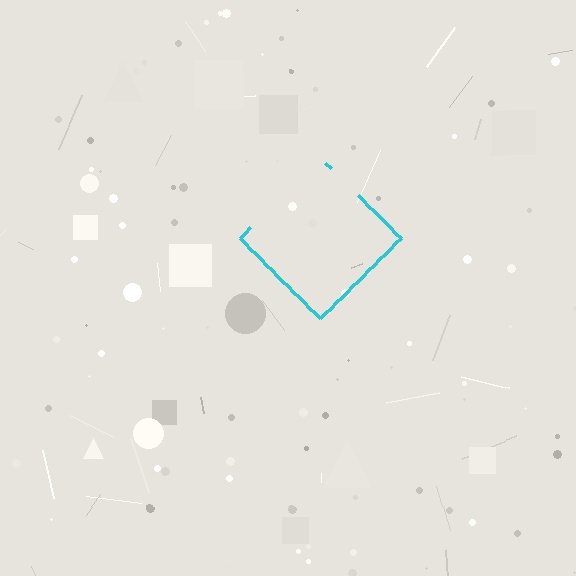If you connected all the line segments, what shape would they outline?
They would outline a diamond.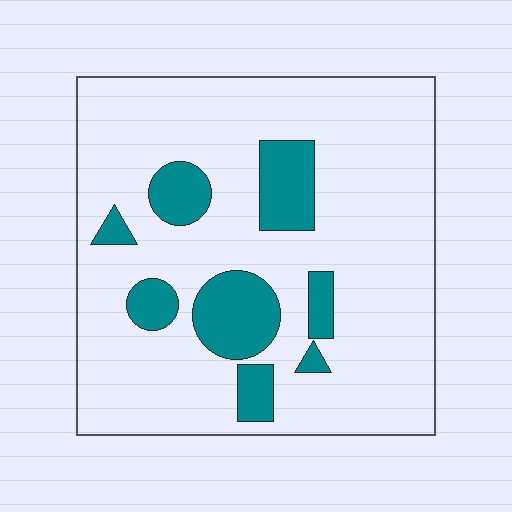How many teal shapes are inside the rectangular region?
8.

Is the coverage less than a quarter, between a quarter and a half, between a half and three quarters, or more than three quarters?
Less than a quarter.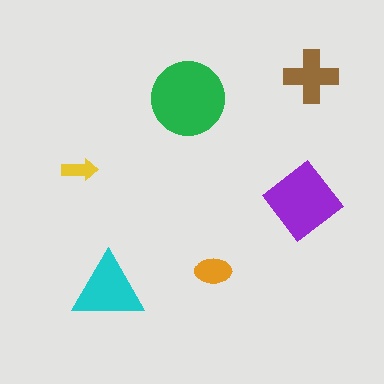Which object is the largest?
The green circle.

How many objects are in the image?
There are 6 objects in the image.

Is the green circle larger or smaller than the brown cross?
Larger.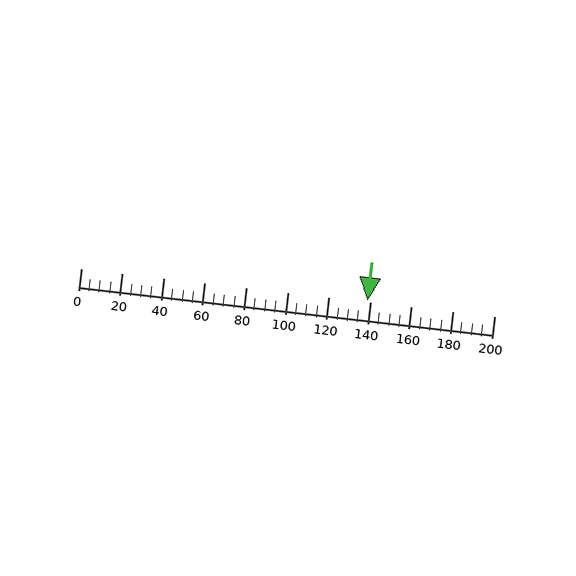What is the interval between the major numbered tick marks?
The major tick marks are spaced 20 units apart.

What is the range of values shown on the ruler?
The ruler shows values from 0 to 200.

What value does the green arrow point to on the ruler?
The green arrow points to approximately 139.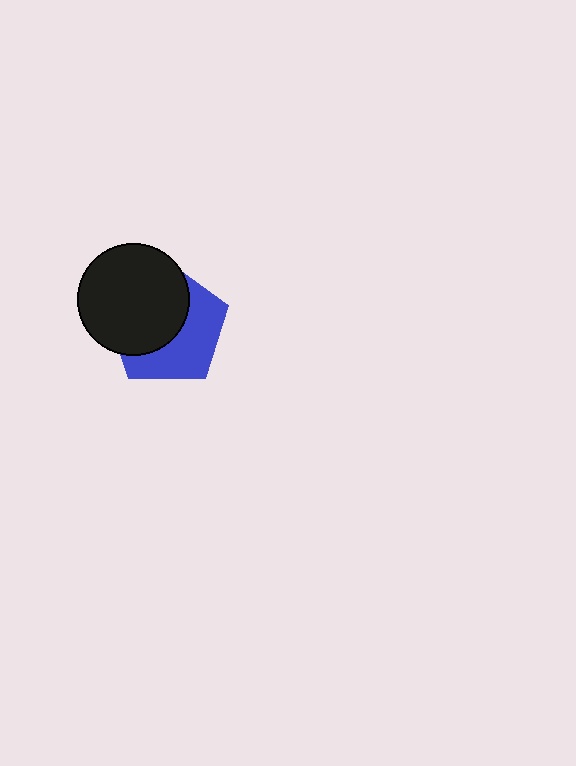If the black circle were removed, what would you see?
You would see the complete blue pentagon.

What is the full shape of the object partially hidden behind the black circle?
The partially hidden object is a blue pentagon.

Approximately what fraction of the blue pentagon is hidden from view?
Roughly 53% of the blue pentagon is hidden behind the black circle.